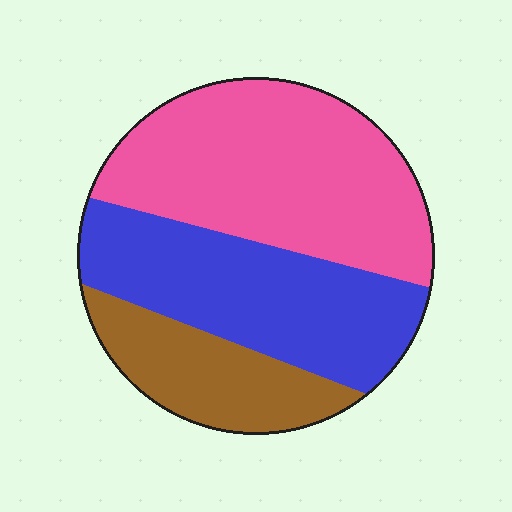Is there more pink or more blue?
Pink.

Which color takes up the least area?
Brown, at roughly 20%.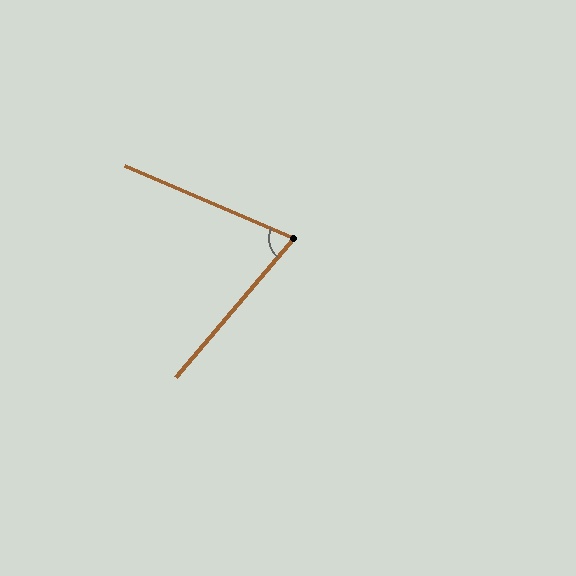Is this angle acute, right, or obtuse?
It is acute.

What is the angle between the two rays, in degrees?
Approximately 73 degrees.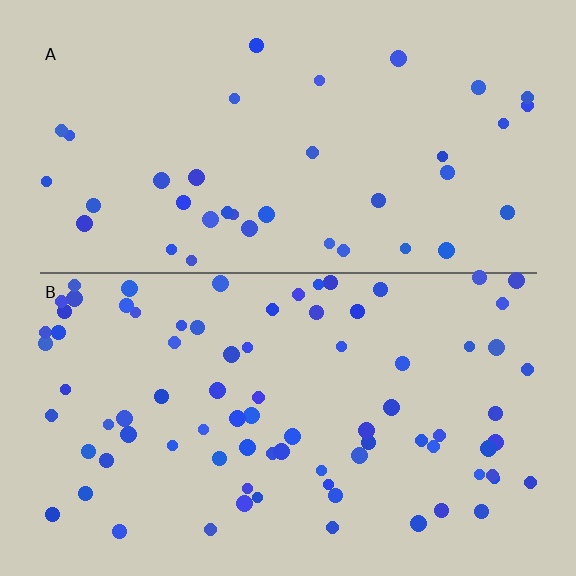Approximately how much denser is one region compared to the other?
Approximately 2.1× — region B over region A.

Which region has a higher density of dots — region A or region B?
B (the bottom).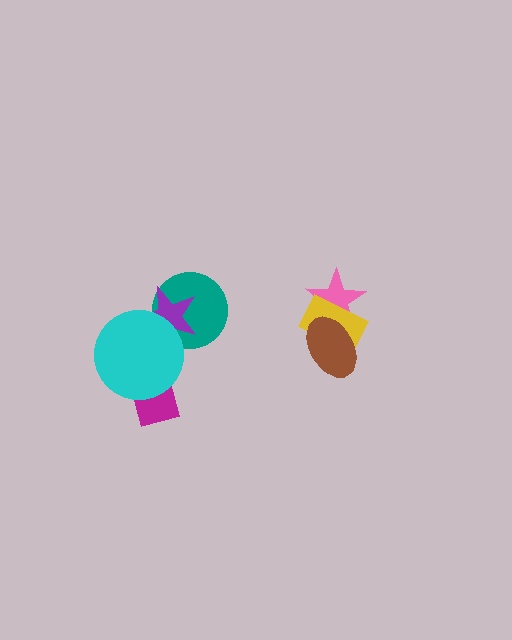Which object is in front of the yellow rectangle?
The brown ellipse is in front of the yellow rectangle.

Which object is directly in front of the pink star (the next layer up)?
The yellow rectangle is directly in front of the pink star.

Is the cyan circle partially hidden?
No, no other shape covers it.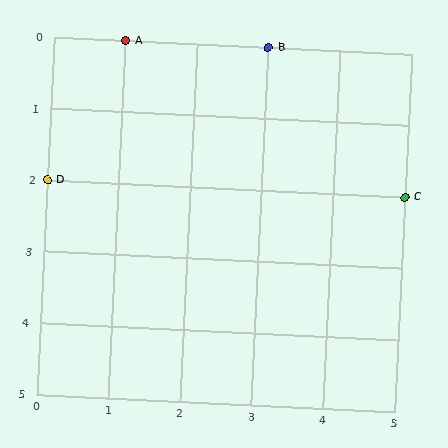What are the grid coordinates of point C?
Point C is at grid coordinates (5, 2).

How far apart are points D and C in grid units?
Points D and C are 5 columns apart.